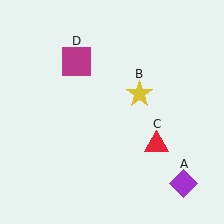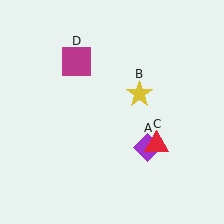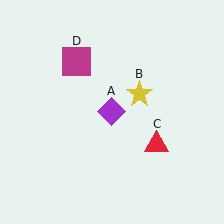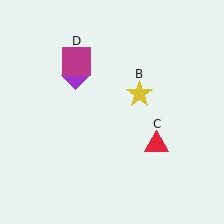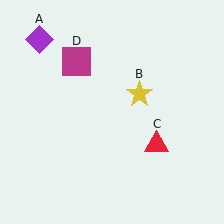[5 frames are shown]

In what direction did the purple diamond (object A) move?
The purple diamond (object A) moved up and to the left.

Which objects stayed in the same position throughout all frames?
Yellow star (object B) and red triangle (object C) and magenta square (object D) remained stationary.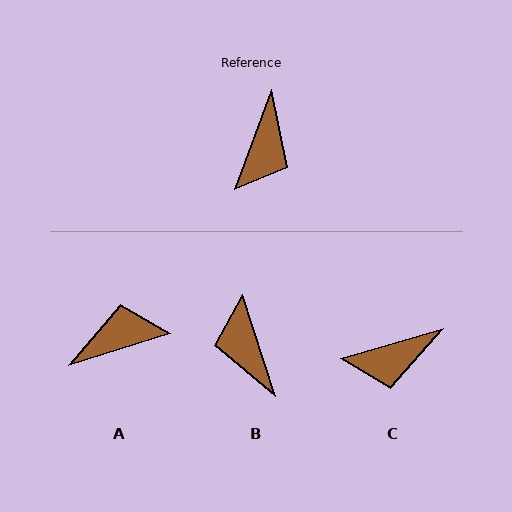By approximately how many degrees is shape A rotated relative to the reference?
Approximately 128 degrees counter-clockwise.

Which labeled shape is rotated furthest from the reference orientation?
B, about 142 degrees away.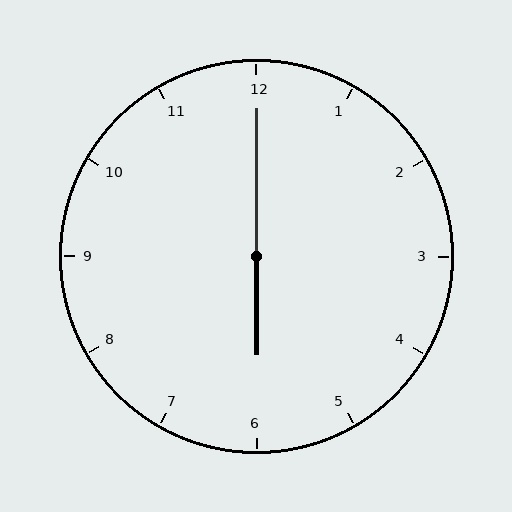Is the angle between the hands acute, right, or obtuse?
It is obtuse.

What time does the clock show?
6:00.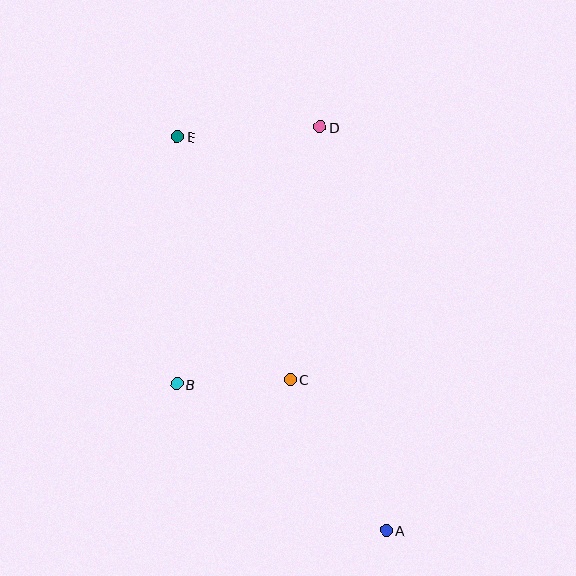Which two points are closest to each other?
Points B and C are closest to each other.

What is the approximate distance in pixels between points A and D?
The distance between A and D is approximately 409 pixels.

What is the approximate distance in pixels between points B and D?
The distance between B and D is approximately 294 pixels.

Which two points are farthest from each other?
Points A and E are farthest from each other.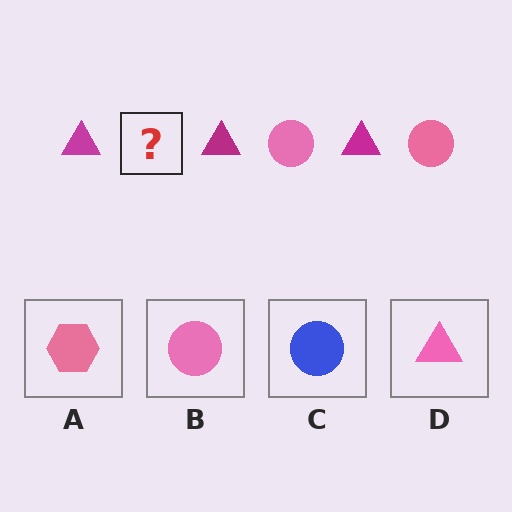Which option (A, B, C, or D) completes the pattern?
B.